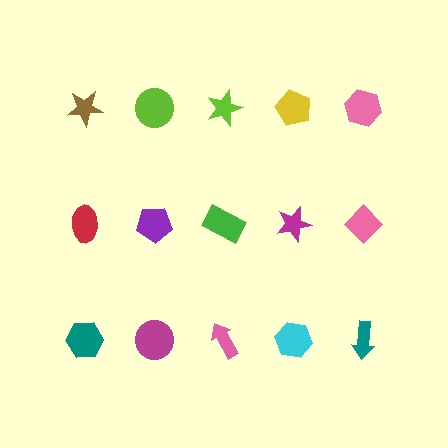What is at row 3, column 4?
A cyan hexagon.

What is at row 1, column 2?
A lime circle.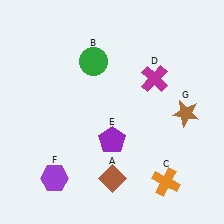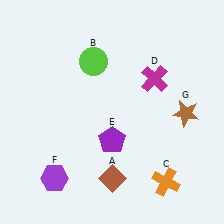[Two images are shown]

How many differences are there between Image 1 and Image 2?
There is 1 difference between the two images.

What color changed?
The circle (B) changed from green in Image 1 to lime in Image 2.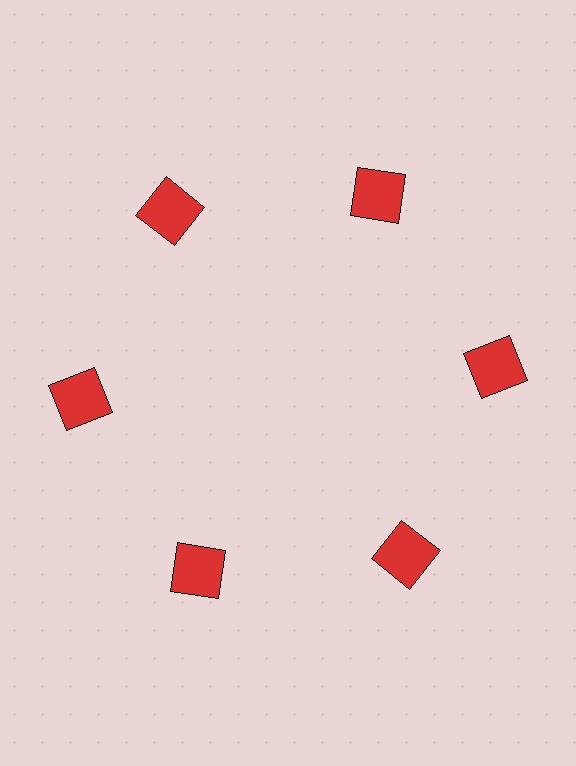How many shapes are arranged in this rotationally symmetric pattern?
There are 6 shapes, arranged in 6 groups of 1.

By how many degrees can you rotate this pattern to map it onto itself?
The pattern maps onto itself every 60 degrees of rotation.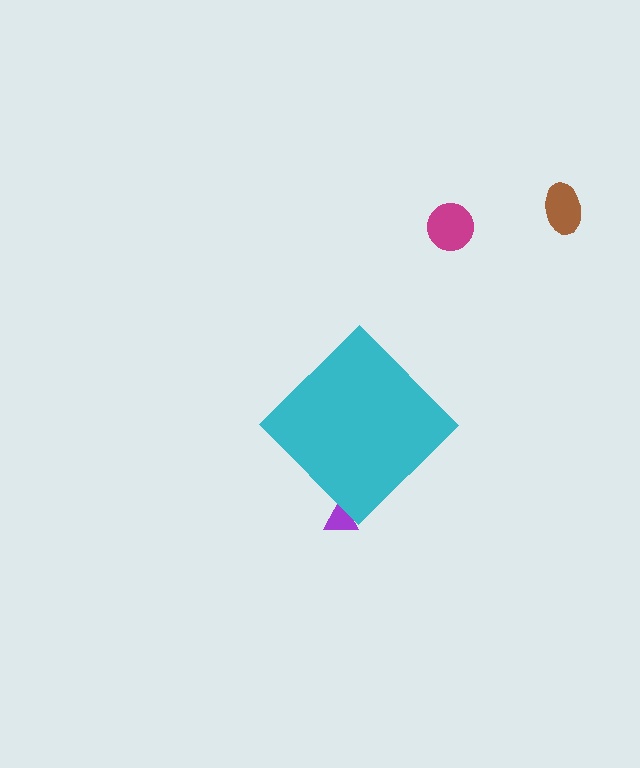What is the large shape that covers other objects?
A cyan diamond.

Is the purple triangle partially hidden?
Yes, the purple triangle is partially hidden behind the cyan diamond.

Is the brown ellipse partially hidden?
No, the brown ellipse is fully visible.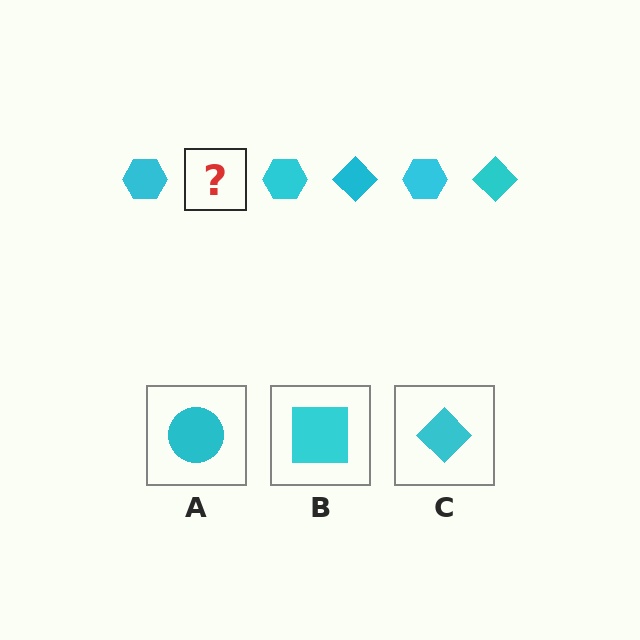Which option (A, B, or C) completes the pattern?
C.